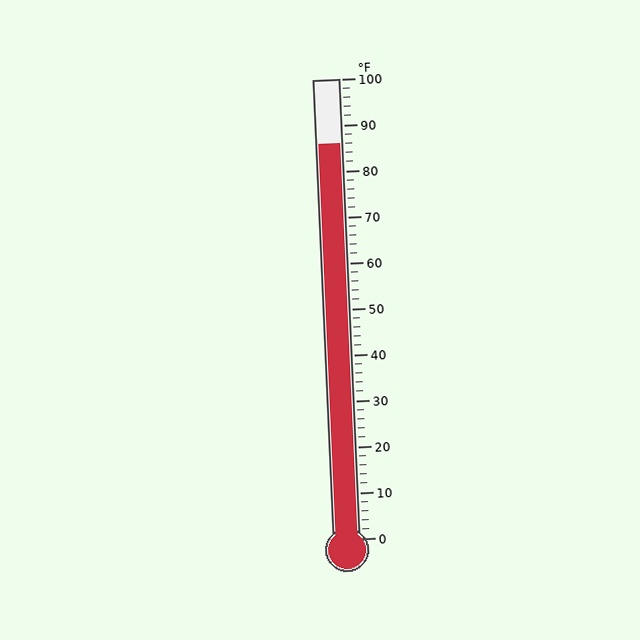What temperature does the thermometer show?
The thermometer shows approximately 86°F.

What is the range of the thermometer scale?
The thermometer scale ranges from 0°F to 100°F.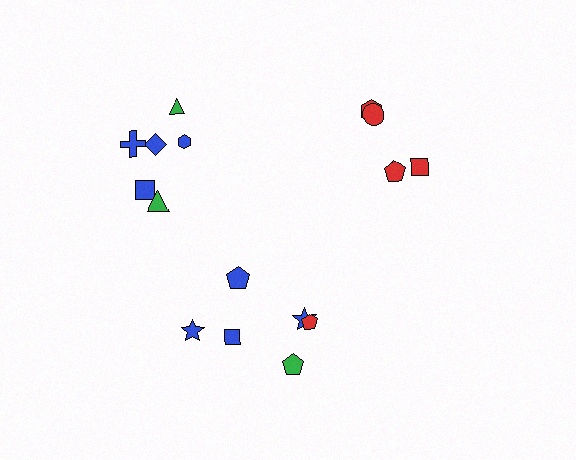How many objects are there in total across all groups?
There are 16 objects.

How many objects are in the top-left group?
There are 6 objects.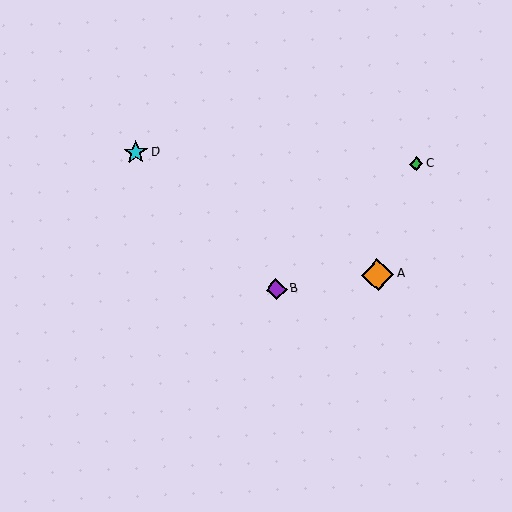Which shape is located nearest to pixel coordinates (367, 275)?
The orange diamond (labeled A) at (378, 275) is nearest to that location.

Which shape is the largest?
The orange diamond (labeled A) is the largest.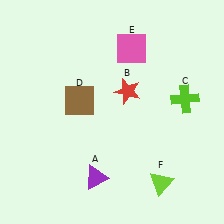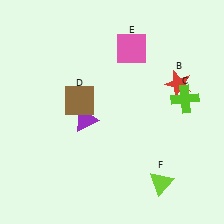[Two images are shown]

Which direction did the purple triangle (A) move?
The purple triangle (A) moved up.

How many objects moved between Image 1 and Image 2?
2 objects moved between the two images.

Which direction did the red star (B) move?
The red star (B) moved right.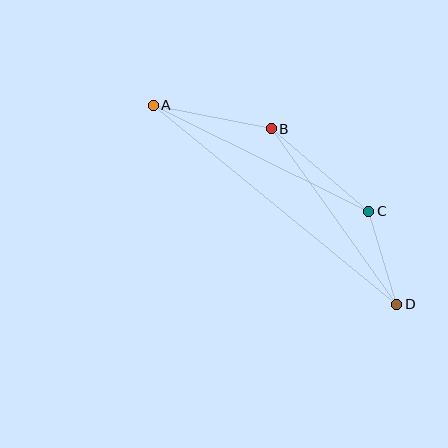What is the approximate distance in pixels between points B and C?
The distance between B and C is approximately 128 pixels.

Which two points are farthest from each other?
Points A and D are farthest from each other.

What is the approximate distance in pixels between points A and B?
The distance between A and B is approximately 120 pixels.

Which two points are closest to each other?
Points C and D are closest to each other.